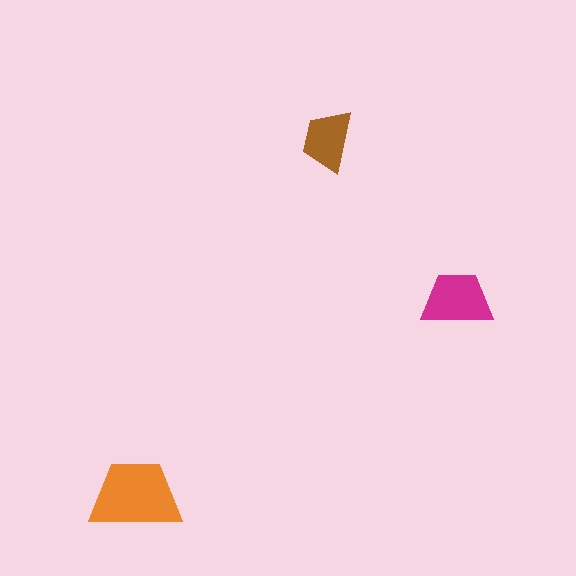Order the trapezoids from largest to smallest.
the orange one, the magenta one, the brown one.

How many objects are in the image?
There are 3 objects in the image.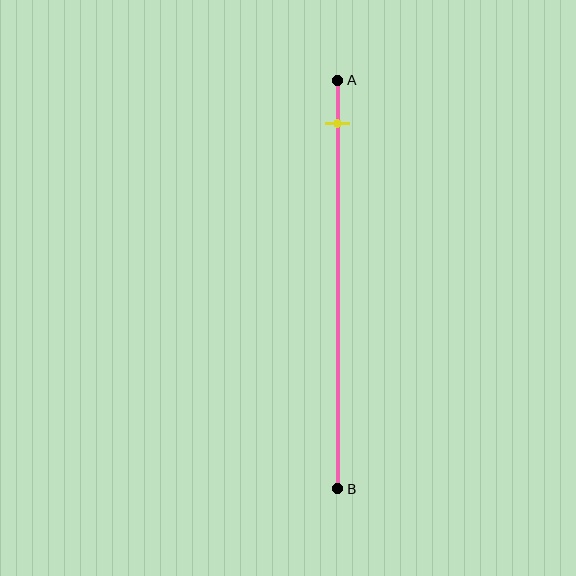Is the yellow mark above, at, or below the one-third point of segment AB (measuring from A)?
The yellow mark is above the one-third point of segment AB.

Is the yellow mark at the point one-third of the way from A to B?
No, the mark is at about 10% from A, not at the 33% one-third point.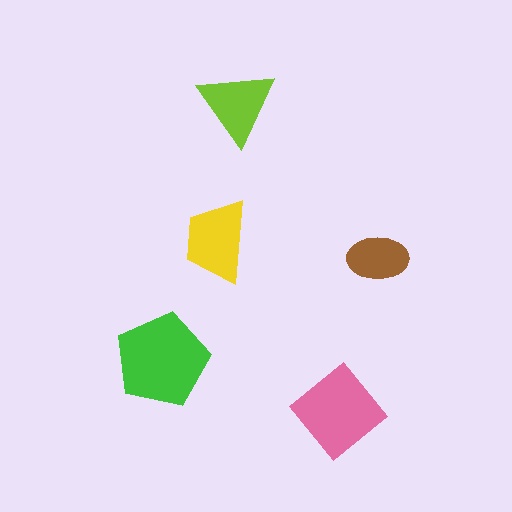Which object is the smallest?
The brown ellipse.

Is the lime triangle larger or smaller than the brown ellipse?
Larger.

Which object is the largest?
The green pentagon.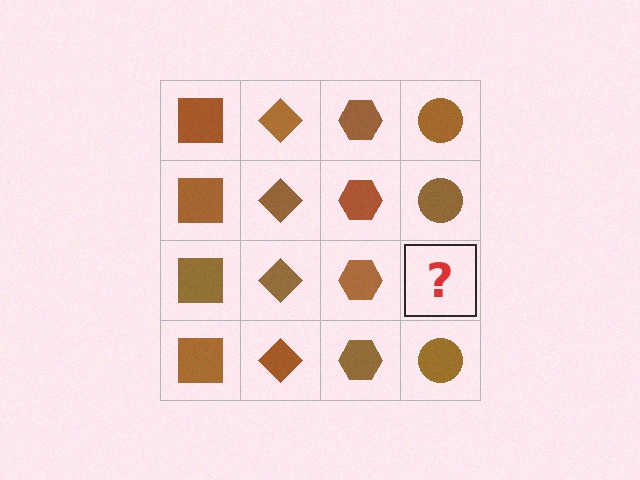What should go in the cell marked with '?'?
The missing cell should contain a brown circle.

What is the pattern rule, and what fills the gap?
The rule is that each column has a consistent shape. The gap should be filled with a brown circle.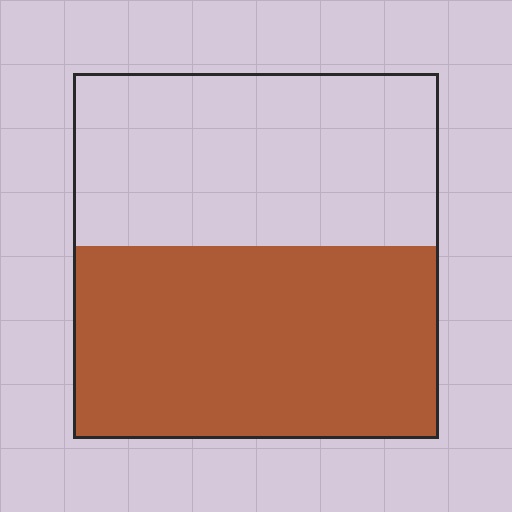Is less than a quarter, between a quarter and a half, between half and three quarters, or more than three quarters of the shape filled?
Between half and three quarters.